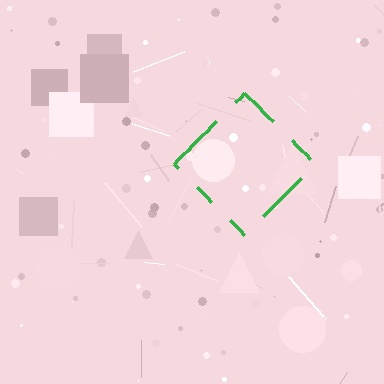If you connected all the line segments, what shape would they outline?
They would outline a diamond.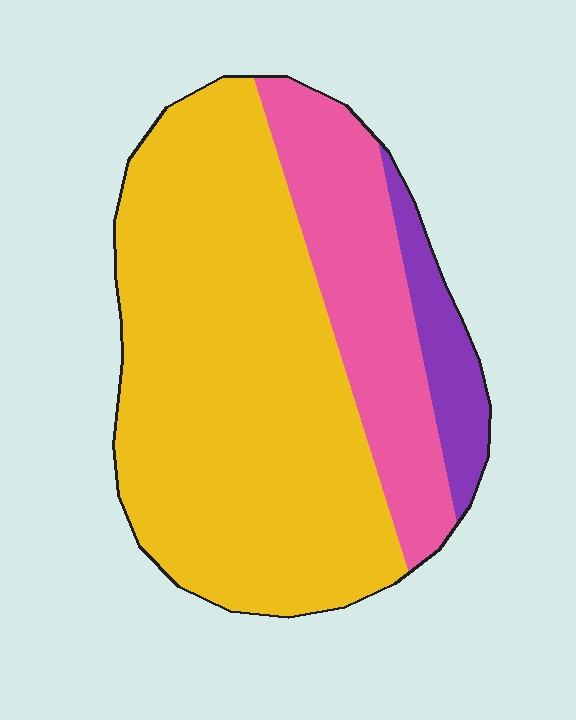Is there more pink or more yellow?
Yellow.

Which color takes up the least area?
Purple, at roughly 10%.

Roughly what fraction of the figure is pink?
Pink covers about 25% of the figure.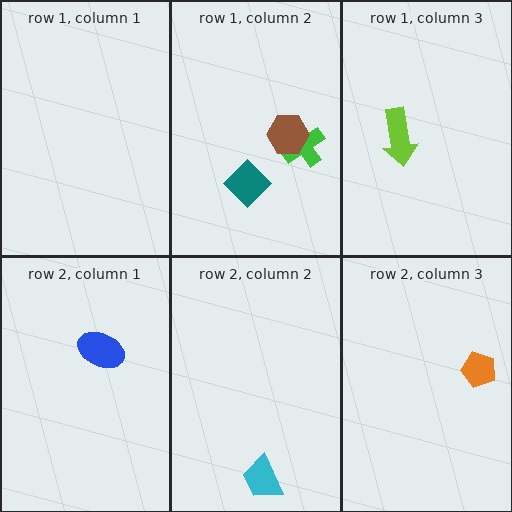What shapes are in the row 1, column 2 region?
The green cross, the brown hexagon, the teal diamond.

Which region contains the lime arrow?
The row 1, column 3 region.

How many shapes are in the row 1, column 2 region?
3.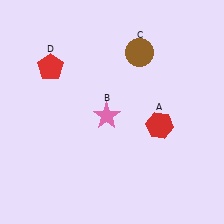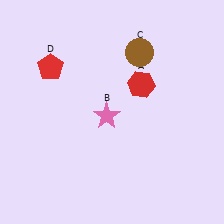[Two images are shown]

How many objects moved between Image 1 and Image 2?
1 object moved between the two images.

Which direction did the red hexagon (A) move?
The red hexagon (A) moved up.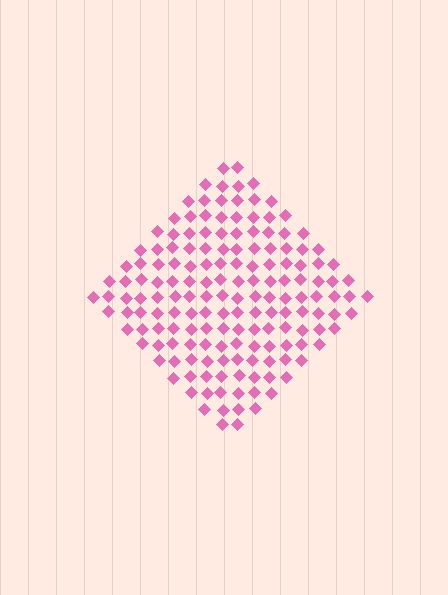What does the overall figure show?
The overall figure shows a diamond.